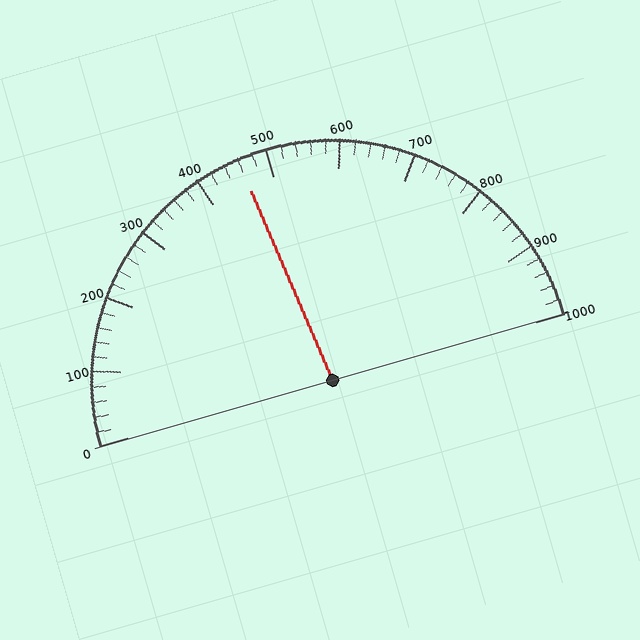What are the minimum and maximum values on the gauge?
The gauge ranges from 0 to 1000.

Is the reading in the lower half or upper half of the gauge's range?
The reading is in the lower half of the range (0 to 1000).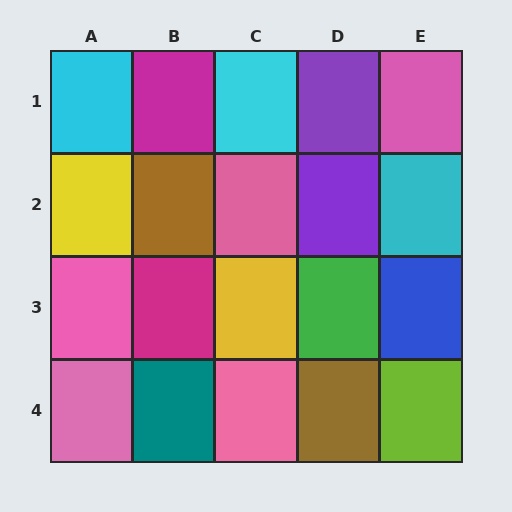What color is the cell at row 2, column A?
Yellow.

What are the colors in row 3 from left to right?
Pink, magenta, yellow, green, blue.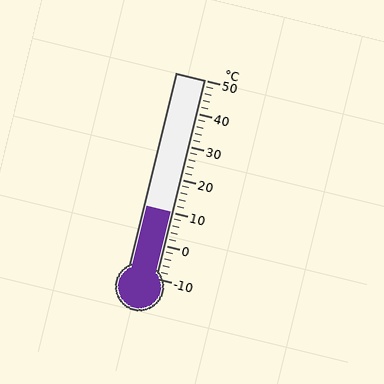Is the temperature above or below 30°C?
The temperature is below 30°C.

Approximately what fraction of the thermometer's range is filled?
The thermometer is filled to approximately 35% of its range.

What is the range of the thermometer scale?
The thermometer scale ranges from -10°C to 50°C.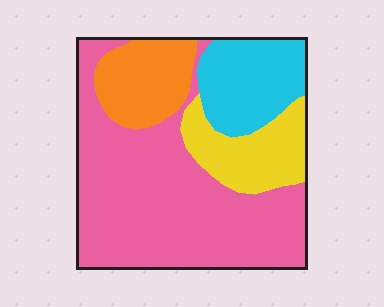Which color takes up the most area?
Pink, at roughly 55%.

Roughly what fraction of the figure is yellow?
Yellow takes up about one sixth (1/6) of the figure.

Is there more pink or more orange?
Pink.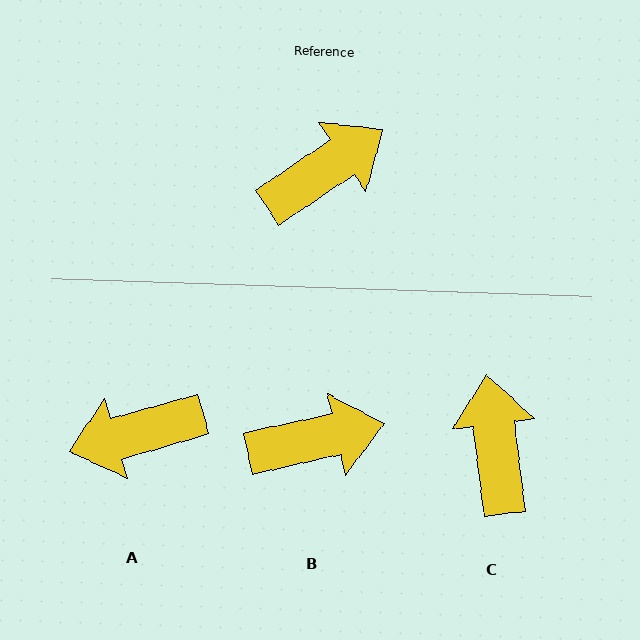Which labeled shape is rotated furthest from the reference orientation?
A, about 161 degrees away.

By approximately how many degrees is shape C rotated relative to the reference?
Approximately 63 degrees counter-clockwise.